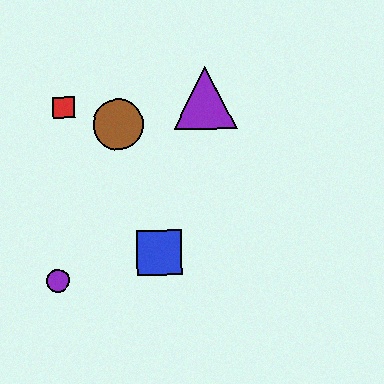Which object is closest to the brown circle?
The red square is closest to the brown circle.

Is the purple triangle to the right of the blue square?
Yes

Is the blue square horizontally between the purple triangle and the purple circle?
Yes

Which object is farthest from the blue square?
The red square is farthest from the blue square.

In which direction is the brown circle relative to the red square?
The brown circle is to the right of the red square.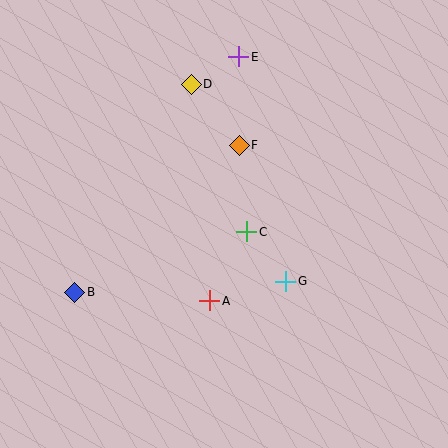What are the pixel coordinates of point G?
Point G is at (286, 281).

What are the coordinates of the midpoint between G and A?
The midpoint between G and A is at (248, 291).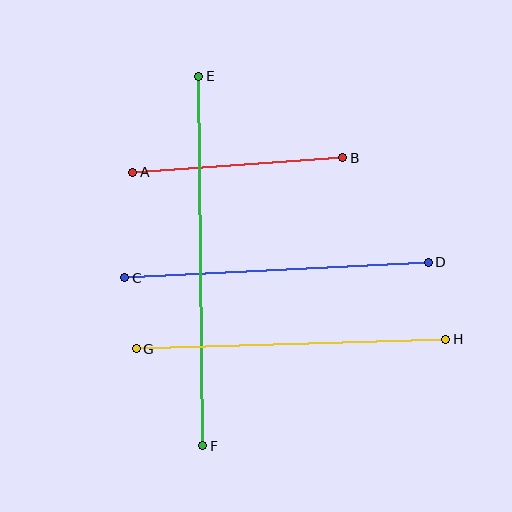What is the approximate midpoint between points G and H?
The midpoint is at approximately (291, 344) pixels.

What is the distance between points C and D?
The distance is approximately 304 pixels.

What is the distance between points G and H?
The distance is approximately 310 pixels.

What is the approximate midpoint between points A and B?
The midpoint is at approximately (238, 165) pixels.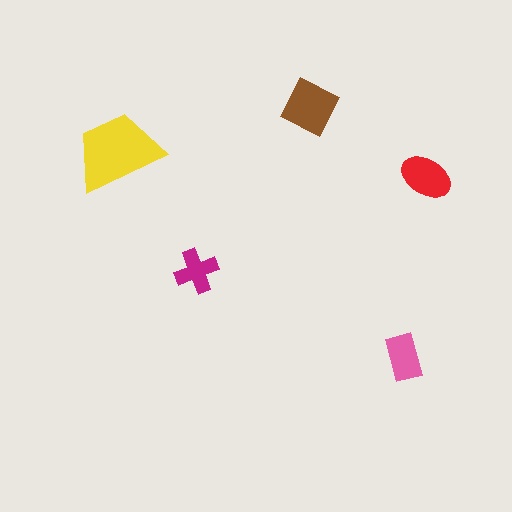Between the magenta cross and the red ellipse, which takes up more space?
The red ellipse.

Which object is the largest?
The yellow trapezoid.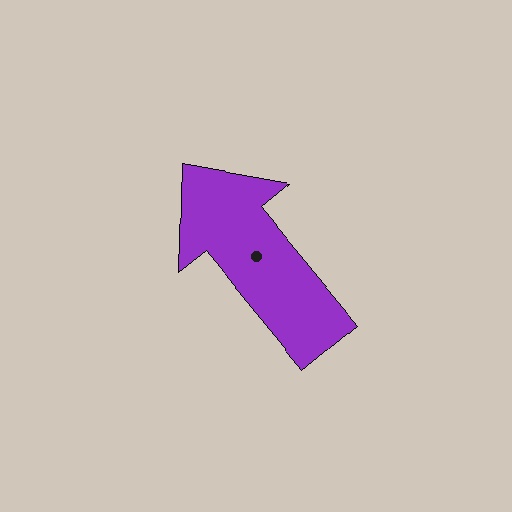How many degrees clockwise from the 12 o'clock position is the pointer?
Approximately 321 degrees.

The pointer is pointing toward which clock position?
Roughly 11 o'clock.